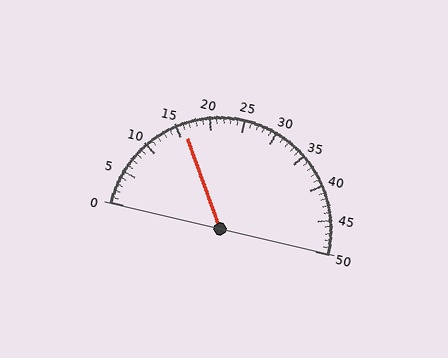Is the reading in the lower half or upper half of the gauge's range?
The reading is in the lower half of the range (0 to 50).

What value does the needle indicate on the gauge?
The needle indicates approximately 16.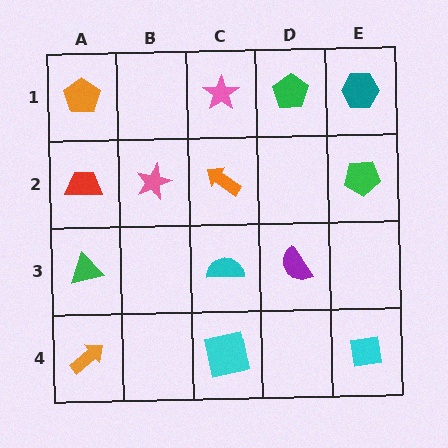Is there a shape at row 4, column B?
No, that cell is empty.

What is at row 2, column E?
A green pentagon.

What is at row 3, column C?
A cyan semicircle.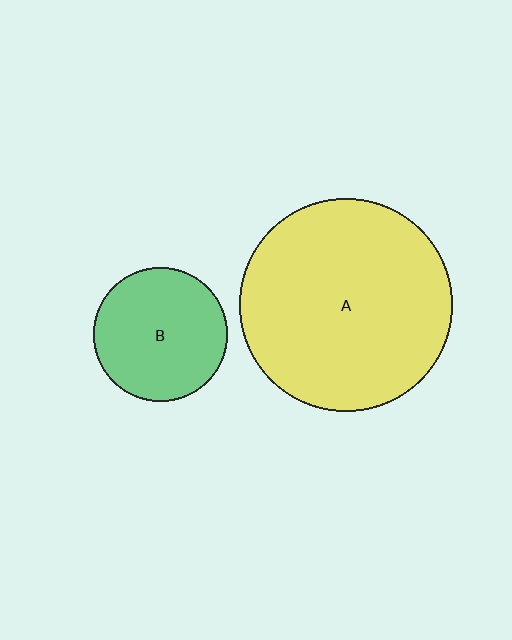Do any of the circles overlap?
No, none of the circles overlap.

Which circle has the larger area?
Circle A (yellow).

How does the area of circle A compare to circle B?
Approximately 2.6 times.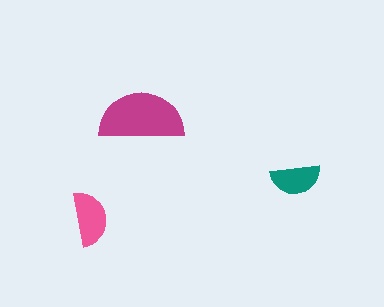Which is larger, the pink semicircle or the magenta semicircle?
The magenta one.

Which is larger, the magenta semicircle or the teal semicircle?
The magenta one.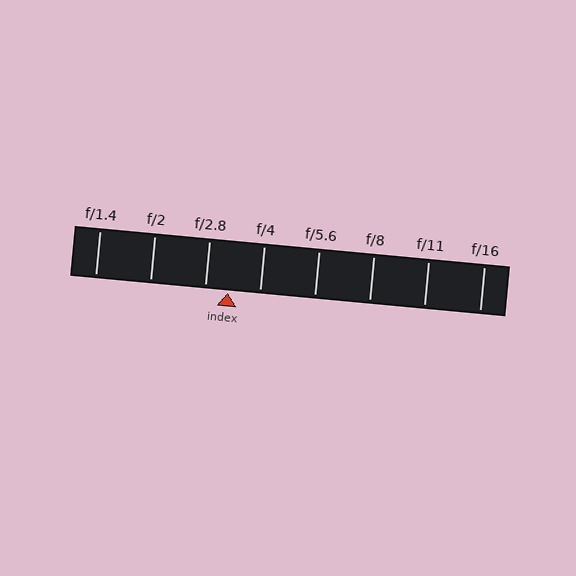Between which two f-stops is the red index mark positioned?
The index mark is between f/2.8 and f/4.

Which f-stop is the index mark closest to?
The index mark is closest to f/2.8.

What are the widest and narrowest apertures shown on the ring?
The widest aperture shown is f/1.4 and the narrowest is f/16.